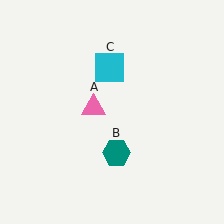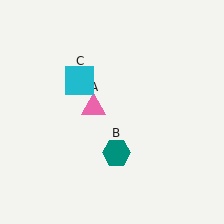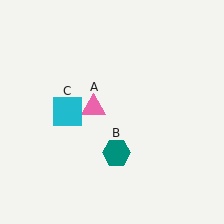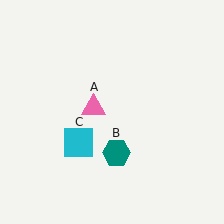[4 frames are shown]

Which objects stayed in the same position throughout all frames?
Pink triangle (object A) and teal hexagon (object B) remained stationary.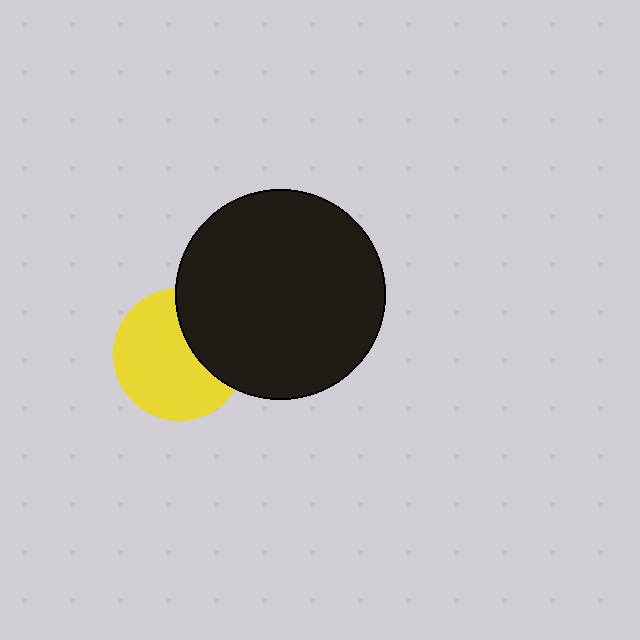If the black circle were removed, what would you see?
You would see the complete yellow circle.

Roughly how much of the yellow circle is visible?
Most of it is visible (roughly 67%).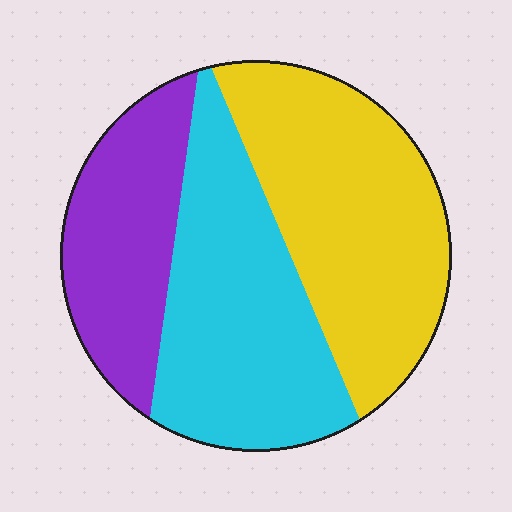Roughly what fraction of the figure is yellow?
Yellow takes up about two fifths (2/5) of the figure.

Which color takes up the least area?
Purple, at roughly 25%.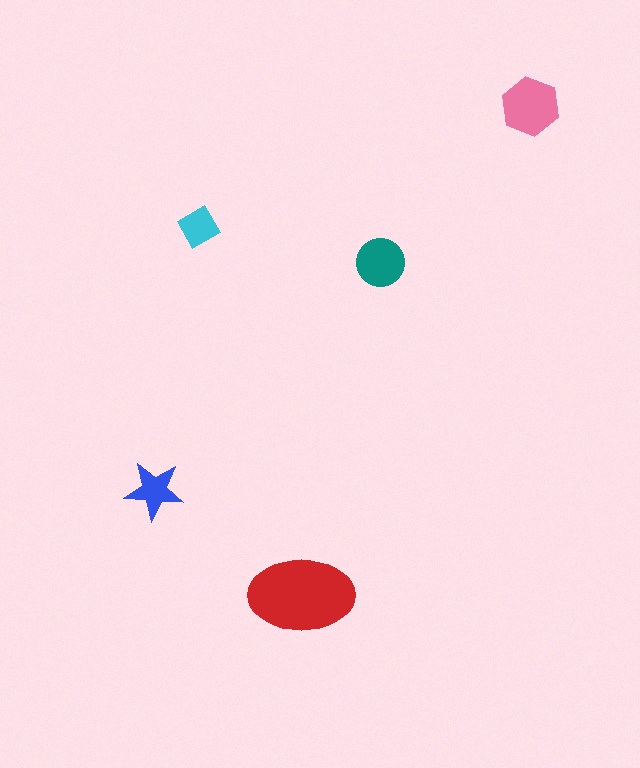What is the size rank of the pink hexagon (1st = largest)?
2nd.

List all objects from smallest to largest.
The cyan diamond, the blue star, the teal circle, the pink hexagon, the red ellipse.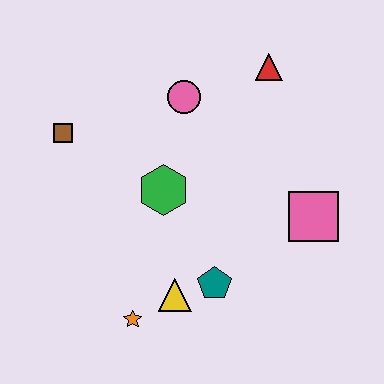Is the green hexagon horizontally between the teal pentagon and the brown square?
Yes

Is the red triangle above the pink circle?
Yes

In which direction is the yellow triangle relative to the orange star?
The yellow triangle is to the right of the orange star.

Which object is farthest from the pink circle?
The orange star is farthest from the pink circle.